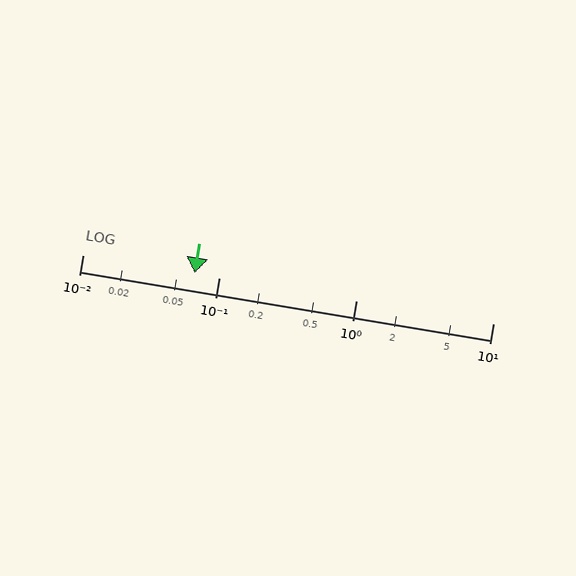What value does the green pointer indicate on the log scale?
The pointer indicates approximately 0.066.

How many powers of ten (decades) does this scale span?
The scale spans 3 decades, from 0.01 to 10.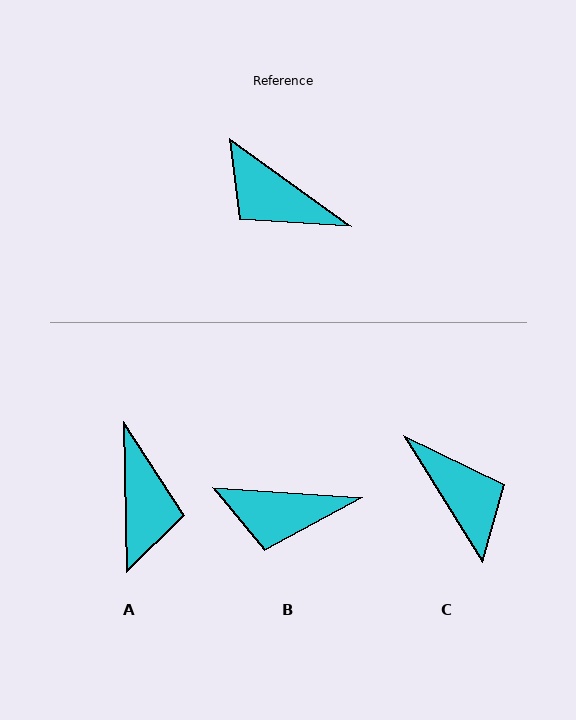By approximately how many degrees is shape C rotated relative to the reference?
Approximately 157 degrees counter-clockwise.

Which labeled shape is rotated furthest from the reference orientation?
C, about 157 degrees away.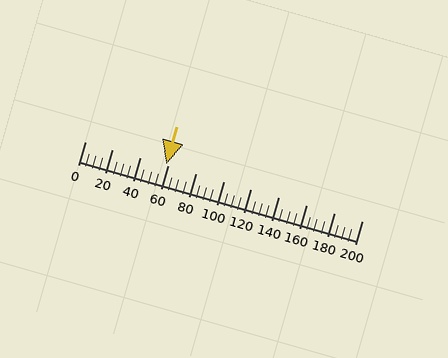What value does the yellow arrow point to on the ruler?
The yellow arrow points to approximately 58.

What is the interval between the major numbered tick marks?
The major tick marks are spaced 20 units apart.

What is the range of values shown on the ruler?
The ruler shows values from 0 to 200.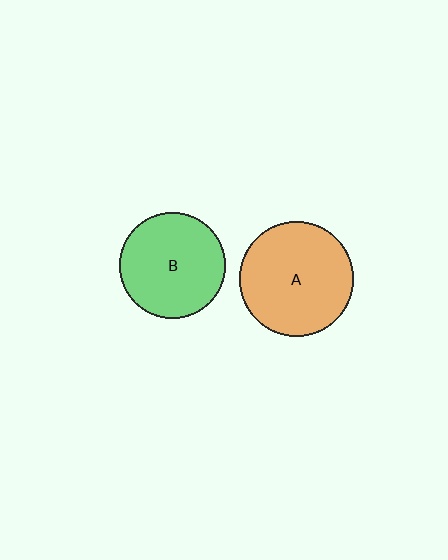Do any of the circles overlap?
No, none of the circles overlap.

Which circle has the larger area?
Circle A (orange).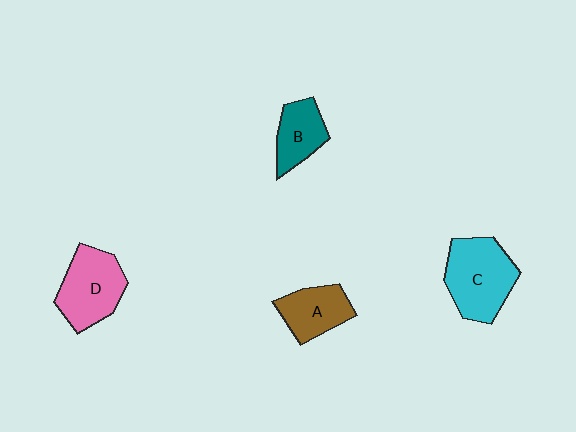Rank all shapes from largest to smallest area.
From largest to smallest: C (cyan), D (pink), A (brown), B (teal).